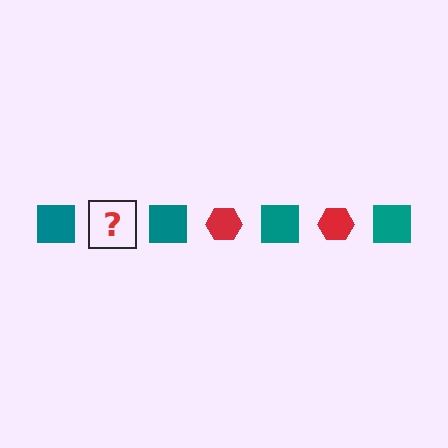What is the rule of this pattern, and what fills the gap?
The rule is that the pattern alternates between teal square and red hexagon. The gap should be filled with a red hexagon.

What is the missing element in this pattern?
The missing element is a red hexagon.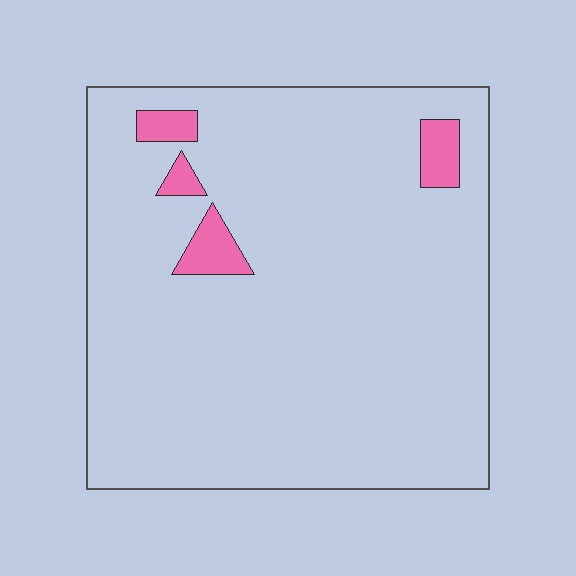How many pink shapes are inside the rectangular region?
4.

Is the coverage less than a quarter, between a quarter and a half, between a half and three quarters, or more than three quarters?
Less than a quarter.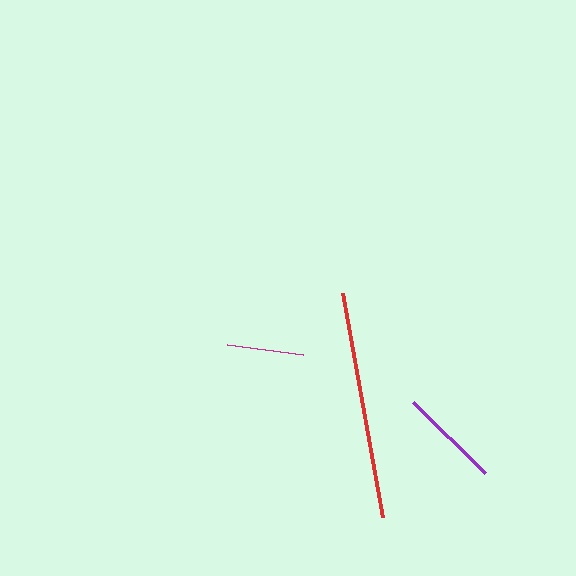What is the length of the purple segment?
The purple segment is approximately 101 pixels long.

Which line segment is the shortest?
The magenta line is the shortest at approximately 77 pixels.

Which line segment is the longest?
The red line is the longest at approximately 228 pixels.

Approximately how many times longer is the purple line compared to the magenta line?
The purple line is approximately 1.3 times the length of the magenta line.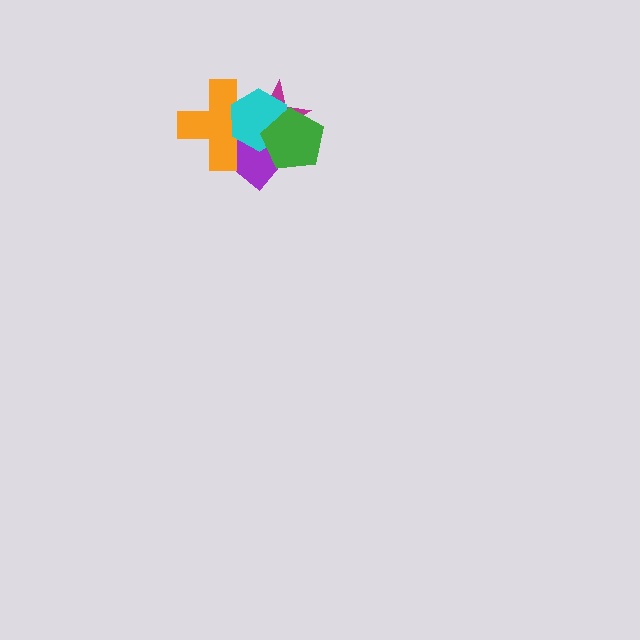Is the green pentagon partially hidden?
No, no other shape covers it.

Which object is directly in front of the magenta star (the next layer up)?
The orange cross is directly in front of the magenta star.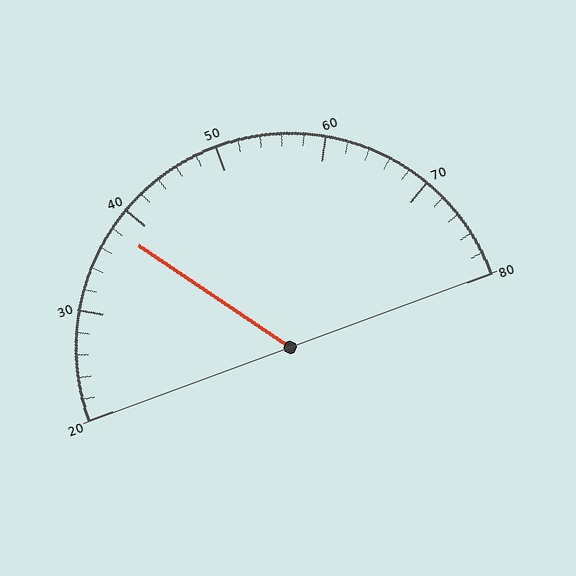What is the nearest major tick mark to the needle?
The nearest major tick mark is 40.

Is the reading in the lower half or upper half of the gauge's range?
The reading is in the lower half of the range (20 to 80).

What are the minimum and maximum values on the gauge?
The gauge ranges from 20 to 80.